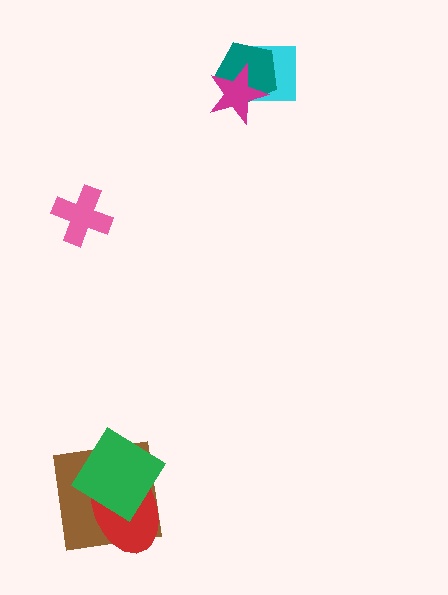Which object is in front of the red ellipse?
The green diamond is in front of the red ellipse.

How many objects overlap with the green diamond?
2 objects overlap with the green diamond.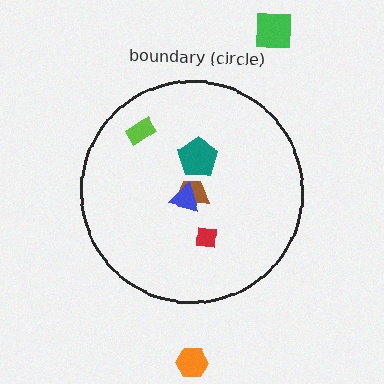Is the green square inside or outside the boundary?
Outside.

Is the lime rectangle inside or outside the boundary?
Inside.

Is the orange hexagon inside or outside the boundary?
Outside.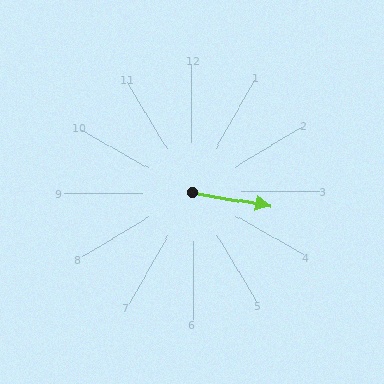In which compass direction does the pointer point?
East.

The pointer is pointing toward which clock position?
Roughly 3 o'clock.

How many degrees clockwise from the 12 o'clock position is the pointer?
Approximately 101 degrees.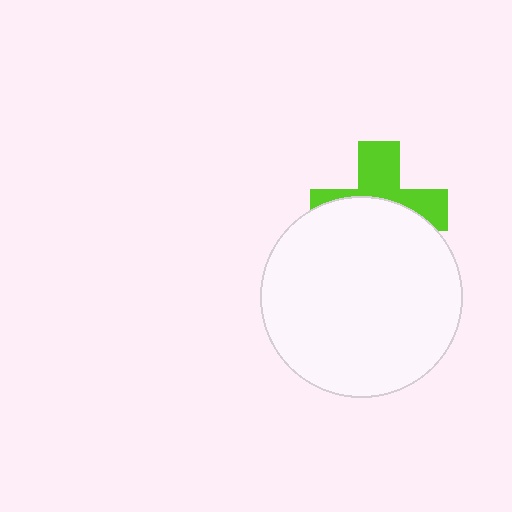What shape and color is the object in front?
The object in front is a white circle.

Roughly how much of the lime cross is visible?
A small part of it is visible (roughly 44%).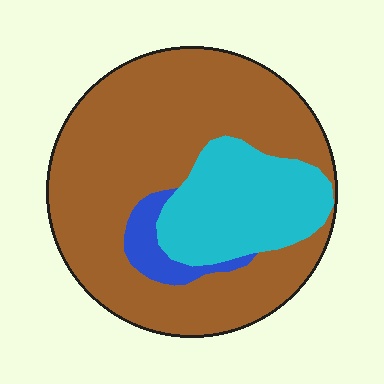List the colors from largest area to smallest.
From largest to smallest: brown, cyan, blue.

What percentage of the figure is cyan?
Cyan takes up between a sixth and a third of the figure.